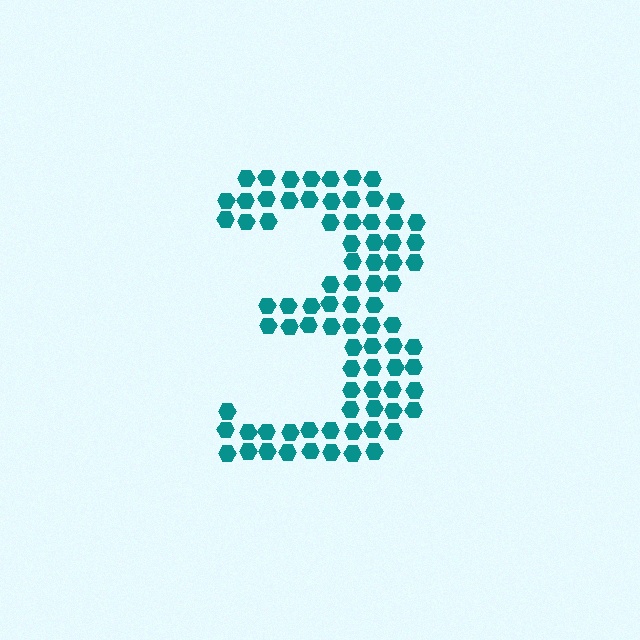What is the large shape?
The large shape is the digit 3.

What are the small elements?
The small elements are hexagons.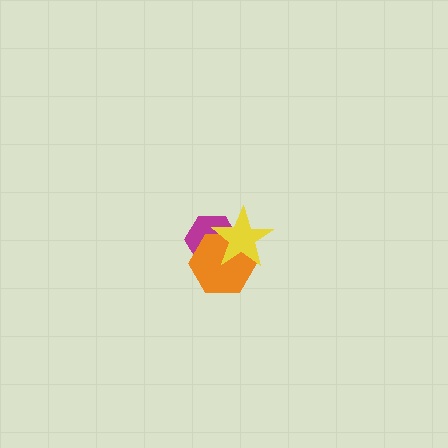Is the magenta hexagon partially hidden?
Yes, it is partially covered by another shape.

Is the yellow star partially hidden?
No, no other shape covers it.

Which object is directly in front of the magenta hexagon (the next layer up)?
The orange hexagon is directly in front of the magenta hexagon.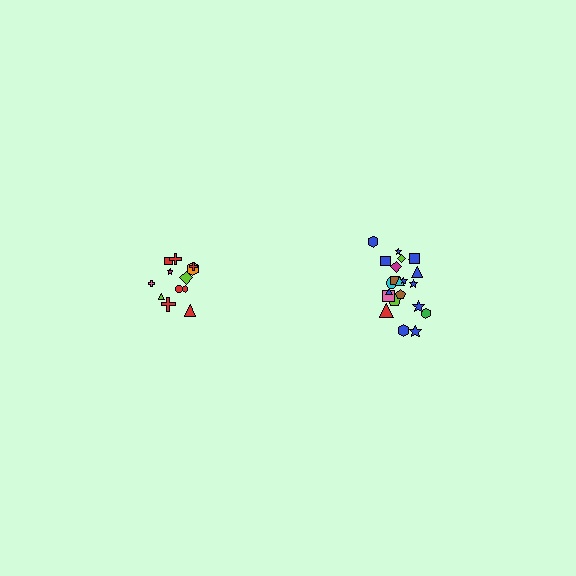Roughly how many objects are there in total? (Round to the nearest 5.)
Roughly 35 objects in total.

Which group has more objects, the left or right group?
The right group.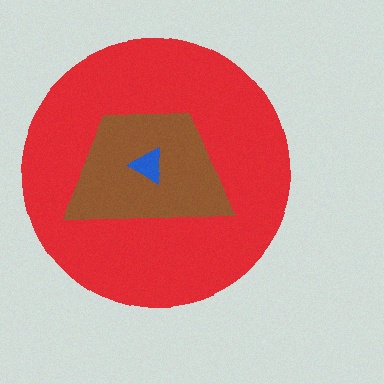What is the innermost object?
The blue triangle.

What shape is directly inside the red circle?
The brown trapezoid.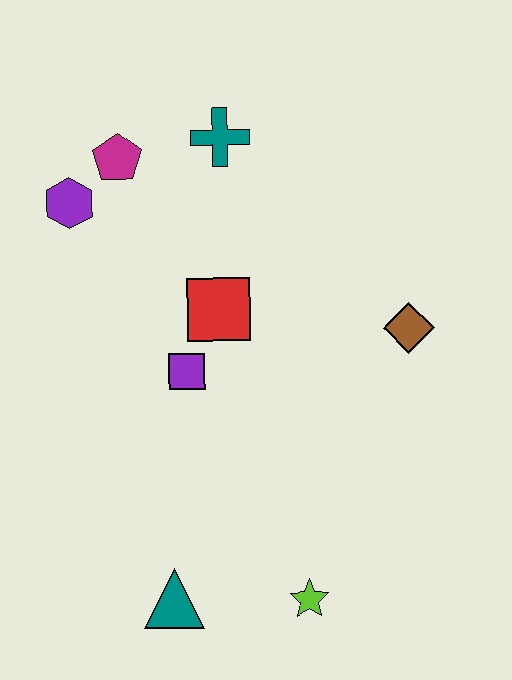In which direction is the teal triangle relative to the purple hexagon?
The teal triangle is below the purple hexagon.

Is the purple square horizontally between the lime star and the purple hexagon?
Yes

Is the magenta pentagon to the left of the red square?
Yes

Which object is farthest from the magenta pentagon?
The lime star is farthest from the magenta pentagon.